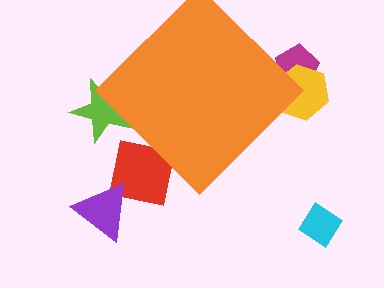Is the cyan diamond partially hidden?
No, the cyan diamond is fully visible.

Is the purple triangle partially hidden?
No, the purple triangle is fully visible.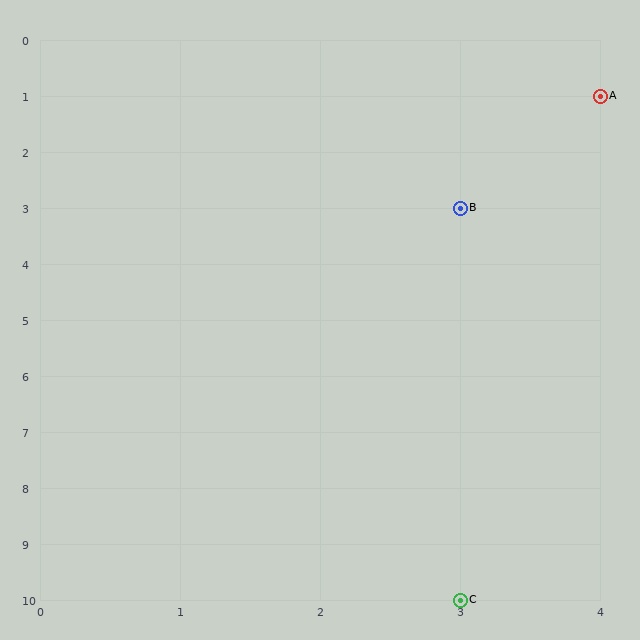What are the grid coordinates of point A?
Point A is at grid coordinates (4, 1).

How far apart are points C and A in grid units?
Points C and A are 1 column and 9 rows apart (about 9.1 grid units diagonally).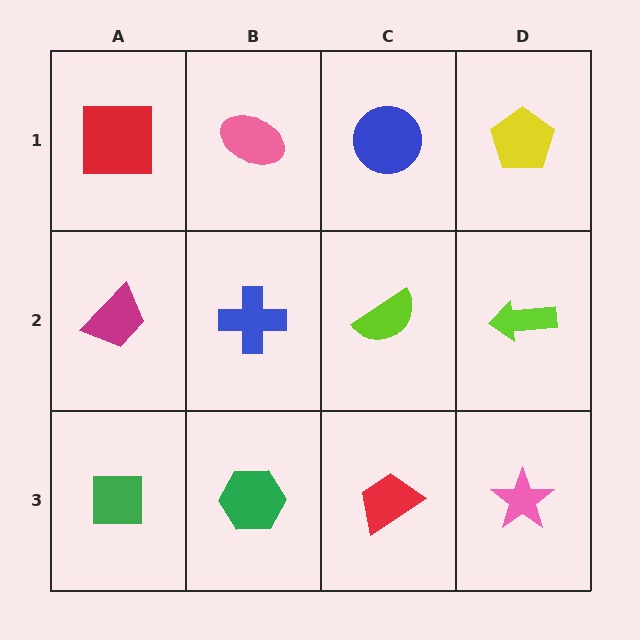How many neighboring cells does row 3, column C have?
3.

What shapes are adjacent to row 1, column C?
A lime semicircle (row 2, column C), a pink ellipse (row 1, column B), a yellow pentagon (row 1, column D).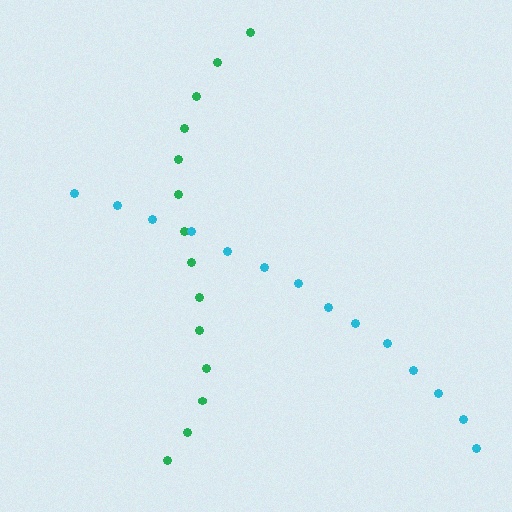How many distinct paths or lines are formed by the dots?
There are 2 distinct paths.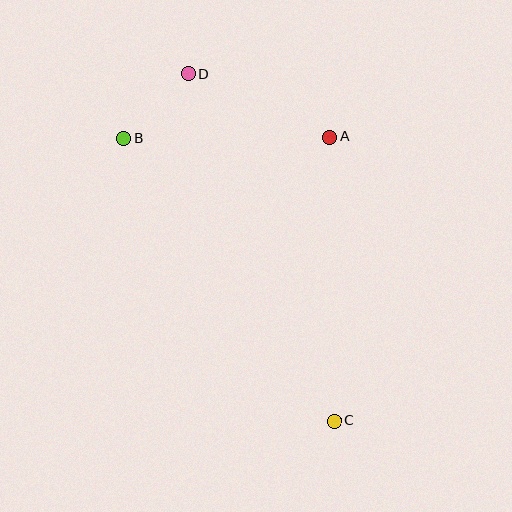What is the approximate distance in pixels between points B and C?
The distance between B and C is approximately 352 pixels.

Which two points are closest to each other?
Points B and D are closest to each other.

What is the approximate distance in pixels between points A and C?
The distance between A and C is approximately 284 pixels.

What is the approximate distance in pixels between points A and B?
The distance between A and B is approximately 206 pixels.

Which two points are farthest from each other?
Points C and D are farthest from each other.